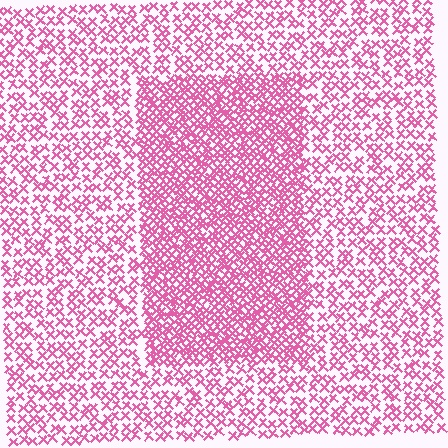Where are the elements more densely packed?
The elements are more densely packed inside the rectangle boundary.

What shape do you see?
I see a rectangle.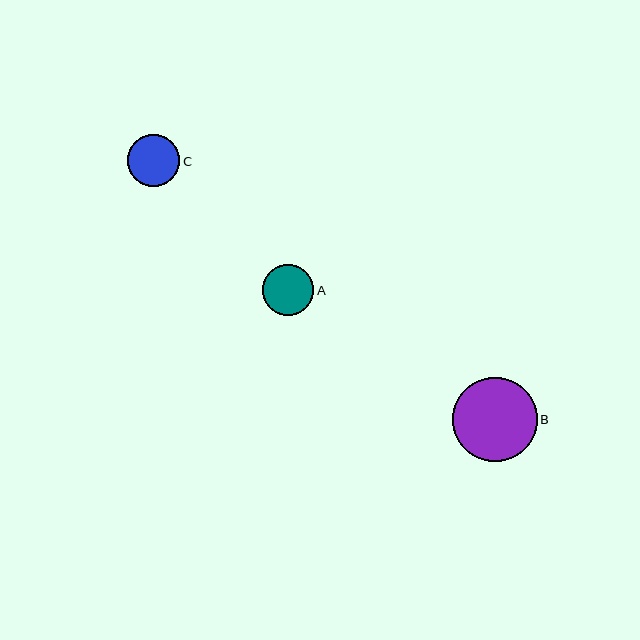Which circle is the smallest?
Circle A is the smallest with a size of approximately 51 pixels.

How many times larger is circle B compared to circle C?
Circle B is approximately 1.6 times the size of circle C.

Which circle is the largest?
Circle B is the largest with a size of approximately 85 pixels.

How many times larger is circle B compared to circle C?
Circle B is approximately 1.6 times the size of circle C.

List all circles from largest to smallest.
From largest to smallest: B, C, A.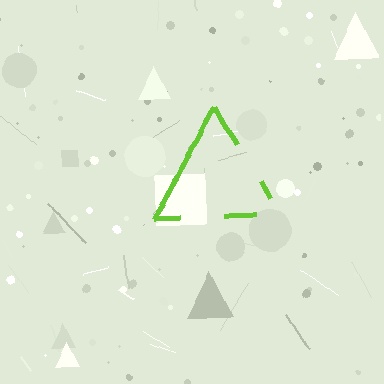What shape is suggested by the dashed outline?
The dashed outline suggests a triangle.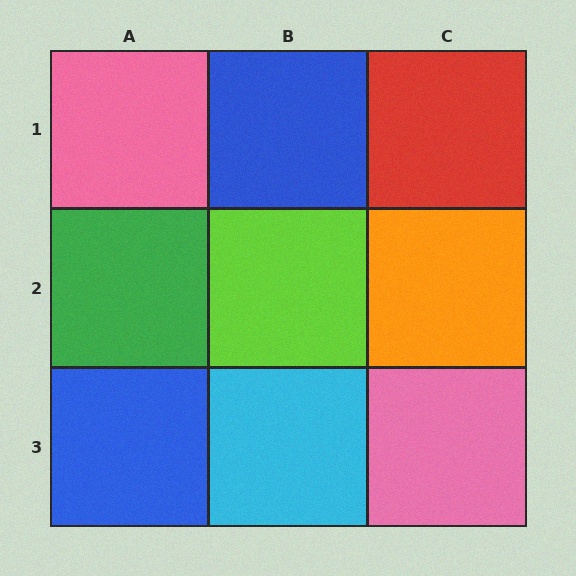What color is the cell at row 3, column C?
Pink.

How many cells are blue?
2 cells are blue.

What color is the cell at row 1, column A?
Pink.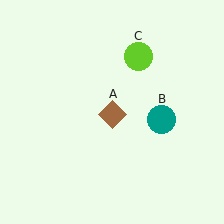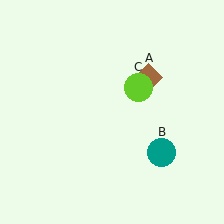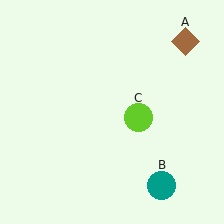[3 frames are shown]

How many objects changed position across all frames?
3 objects changed position: brown diamond (object A), teal circle (object B), lime circle (object C).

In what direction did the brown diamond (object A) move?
The brown diamond (object A) moved up and to the right.